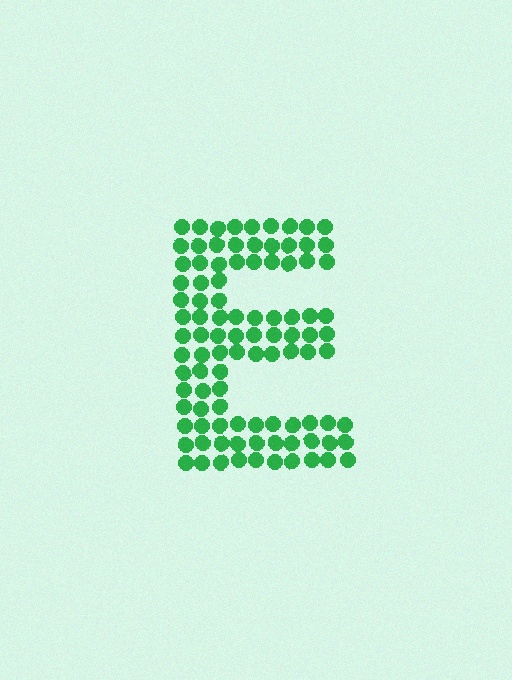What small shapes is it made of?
It is made of small circles.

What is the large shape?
The large shape is the letter E.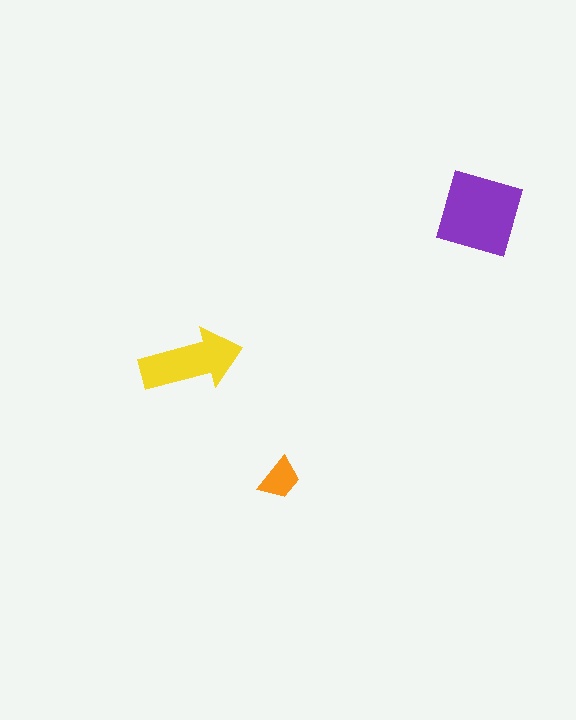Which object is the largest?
The purple diamond.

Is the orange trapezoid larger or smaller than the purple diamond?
Smaller.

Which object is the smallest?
The orange trapezoid.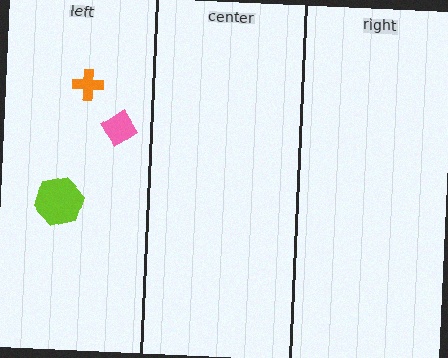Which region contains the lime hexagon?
The left region.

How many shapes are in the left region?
3.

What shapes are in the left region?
The orange cross, the pink diamond, the lime hexagon.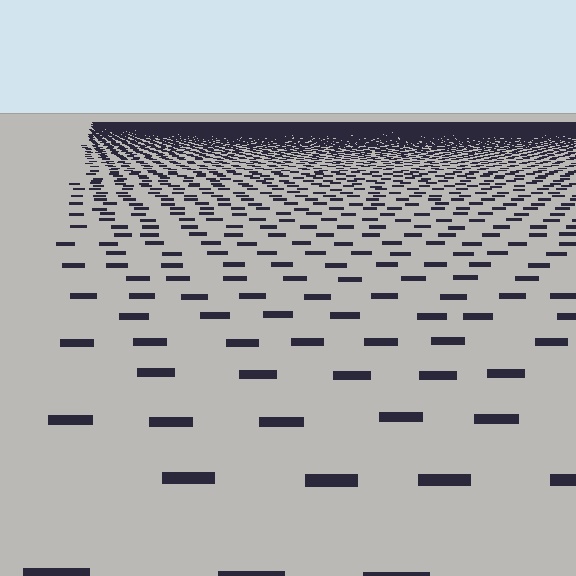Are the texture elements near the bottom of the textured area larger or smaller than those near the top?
Larger. Near the bottom, elements are closer to the viewer and appear at a bigger on-screen size.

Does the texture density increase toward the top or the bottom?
Density increases toward the top.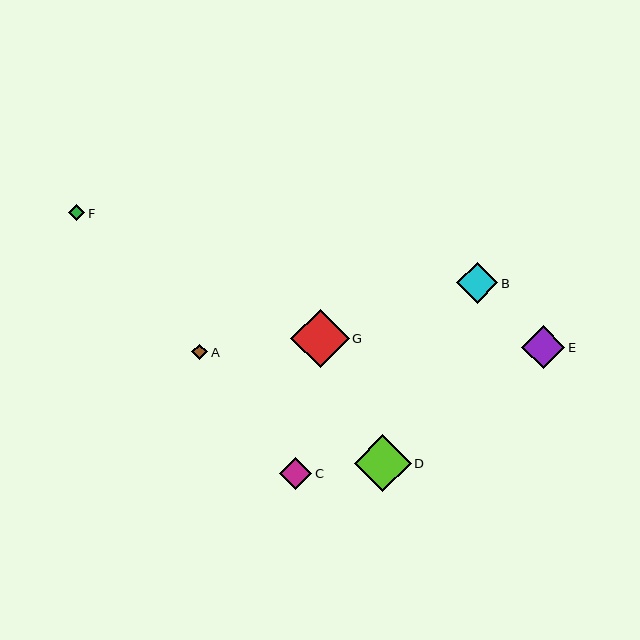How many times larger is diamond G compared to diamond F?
Diamond G is approximately 3.6 times the size of diamond F.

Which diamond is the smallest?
Diamond A is the smallest with a size of approximately 16 pixels.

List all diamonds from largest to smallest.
From largest to smallest: G, D, E, B, C, F, A.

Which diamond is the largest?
Diamond G is the largest with a size of approximately 59 pixels.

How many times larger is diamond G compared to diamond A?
Diamond G is approximately 3.7 times the size of diamond A.